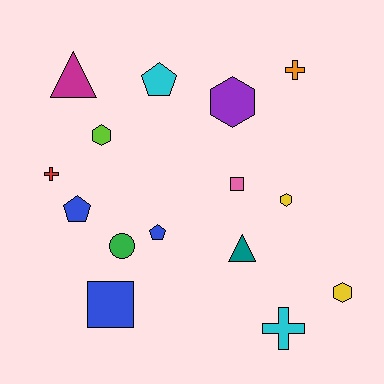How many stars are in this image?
There are no stars.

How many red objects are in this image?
There is 1 red object.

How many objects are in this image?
There are 15 objects.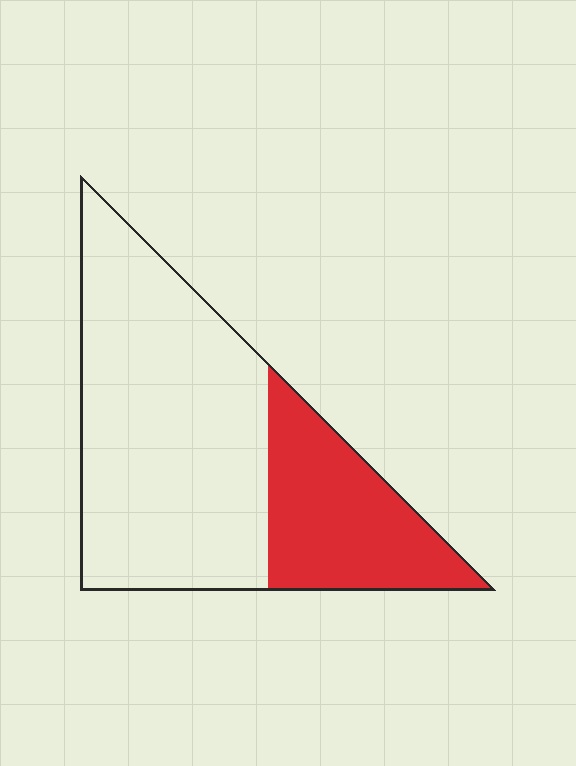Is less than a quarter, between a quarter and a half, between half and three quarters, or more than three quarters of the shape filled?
Between a quarter and a half.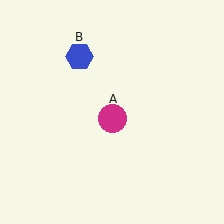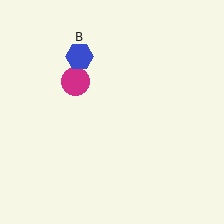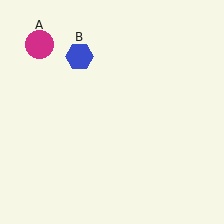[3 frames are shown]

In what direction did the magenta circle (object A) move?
The magenta circle (object A) moved up and to the left.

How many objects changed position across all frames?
1 object changed position: magenta circle (object A).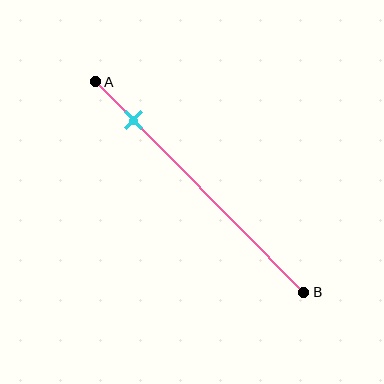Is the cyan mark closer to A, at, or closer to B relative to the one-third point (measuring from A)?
The cyan mark is closer to point A than the one-third point of segment AB.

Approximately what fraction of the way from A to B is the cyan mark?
The cyan mark is approximately 20% of the way from A to B.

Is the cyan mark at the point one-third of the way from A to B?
No, the mark is at about 20% from A, not at the 33% one-third point.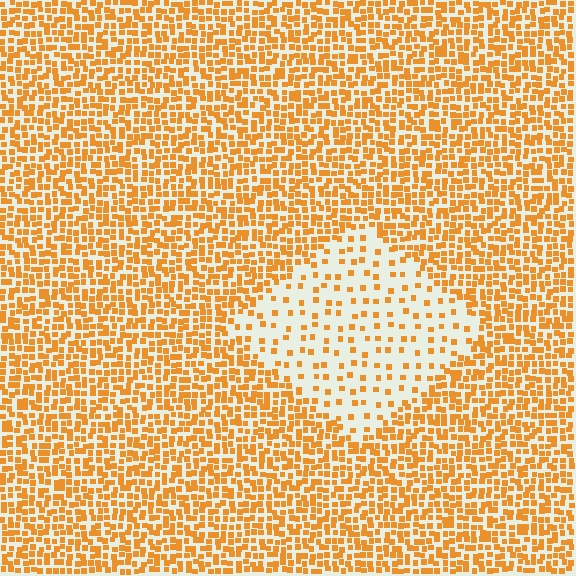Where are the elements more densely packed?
The elements are more densely packed outside the diamond boundary.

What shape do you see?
I see a diamond.